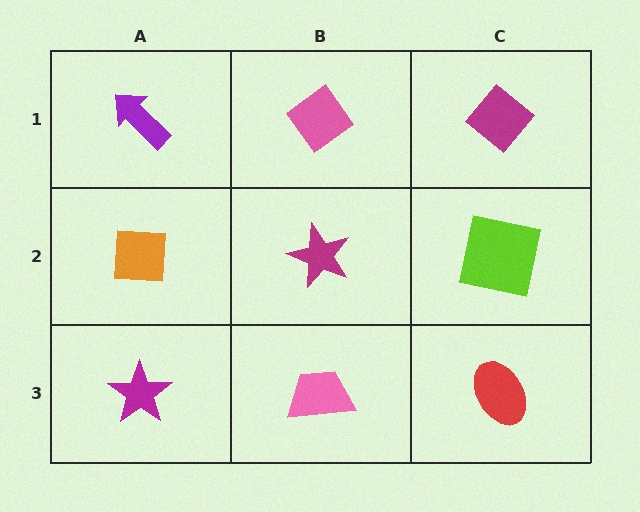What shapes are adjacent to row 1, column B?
A magenta star (row 2, column B), a purple arrow (row 1, column A), a magenta diamond (row 1, column C).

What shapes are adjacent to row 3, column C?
A lime square (row 2, column C), a pink trapezoid (row 3, column B).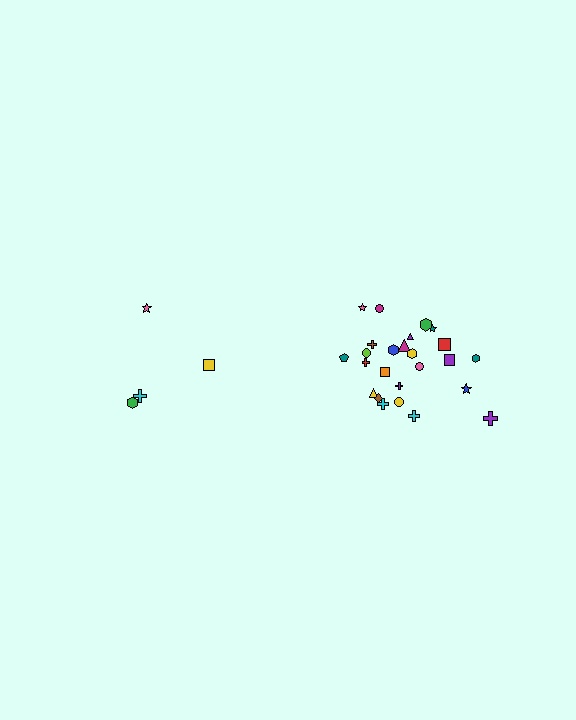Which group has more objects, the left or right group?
The right group.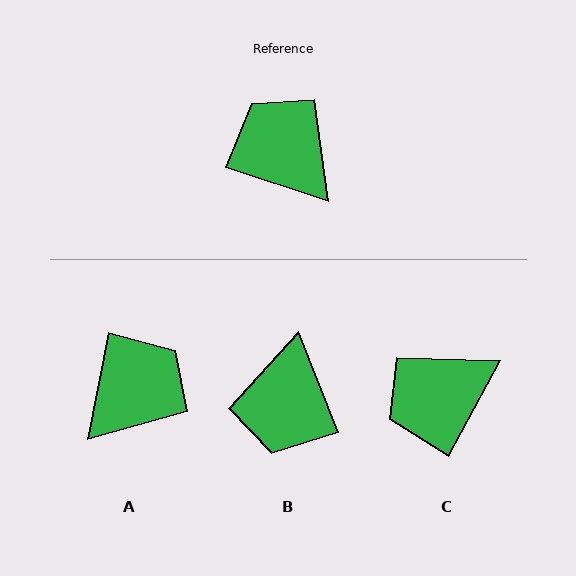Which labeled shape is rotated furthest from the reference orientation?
B, about 130 degrees away.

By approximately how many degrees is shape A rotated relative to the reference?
Approximately 83 degrees clockwise.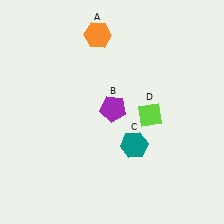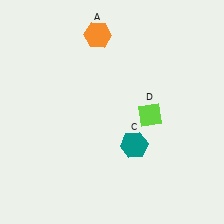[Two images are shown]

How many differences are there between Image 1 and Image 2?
There is 1 difference between the two images.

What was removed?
The purple pentagon (B) was removed in Image 2.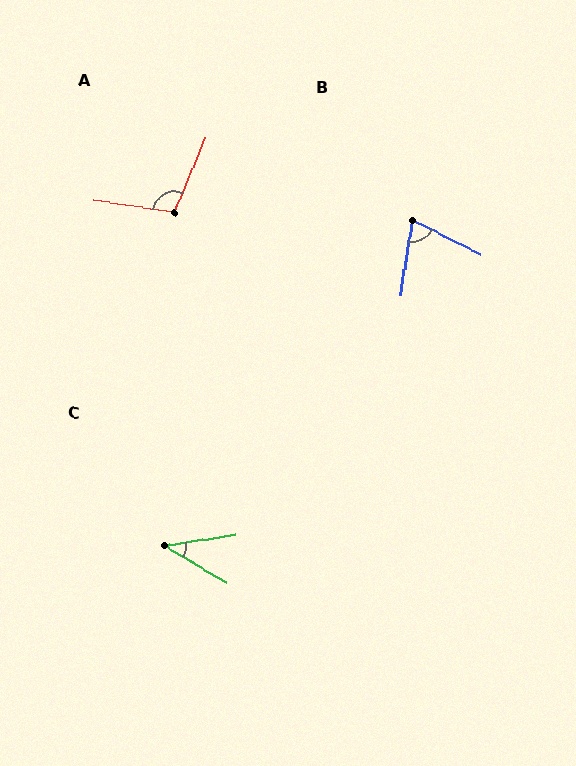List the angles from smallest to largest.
C (40°), B (73°), A (104°).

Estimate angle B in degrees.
Approximately 73 degrees.